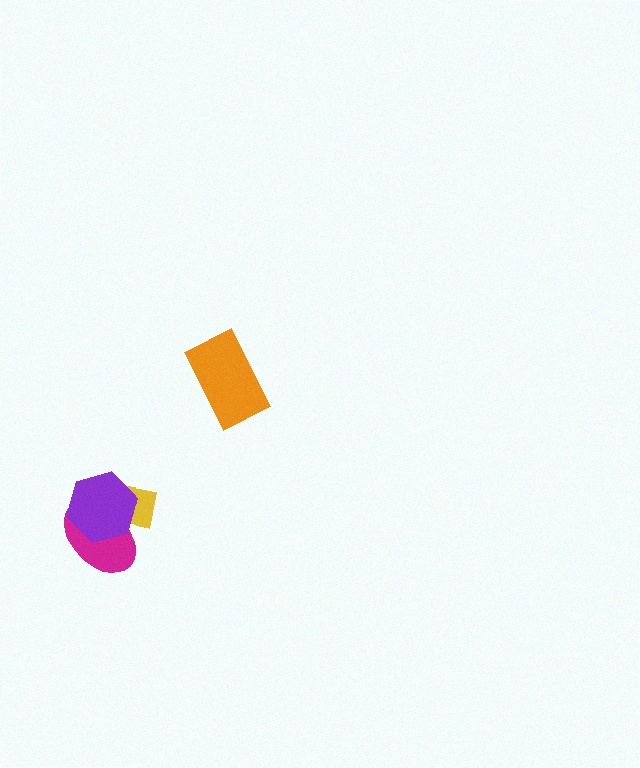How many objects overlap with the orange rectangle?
0 objects overlap with the orange rectangle.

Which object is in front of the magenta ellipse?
The purple hexagon is in front of the magenta ellipse.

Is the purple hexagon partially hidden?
No, no other shape covers it.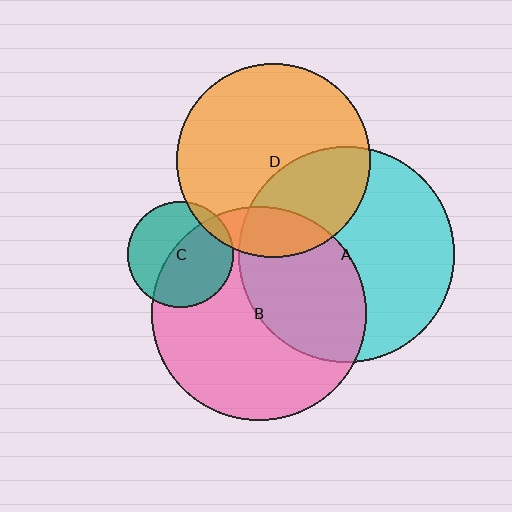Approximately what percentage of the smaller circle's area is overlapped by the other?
Approximately 10%.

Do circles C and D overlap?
Yes.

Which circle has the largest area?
Circle A (cyan).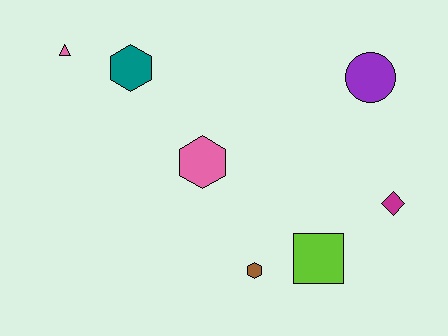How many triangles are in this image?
There is 1 triangle.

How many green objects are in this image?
There are no green objects.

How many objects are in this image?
There are 7 objects.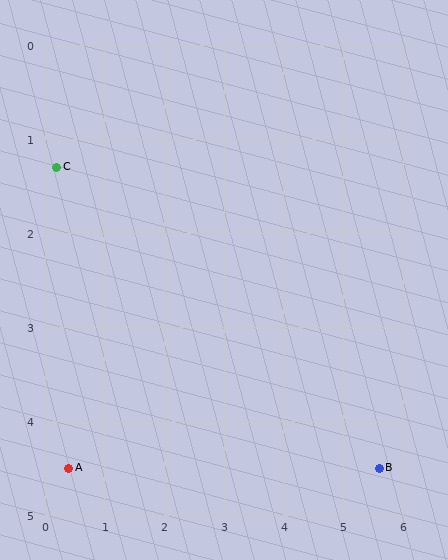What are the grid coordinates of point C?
Point C is at approximately (0.2, 1.3).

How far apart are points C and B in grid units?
Points C and B are about 6.3 grid units apart.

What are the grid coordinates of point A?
Point A is at approximately (0.4, 4.5).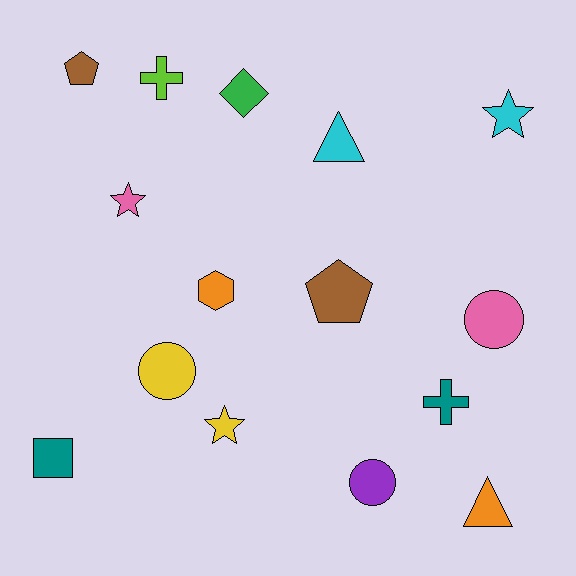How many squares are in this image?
There is 1 square.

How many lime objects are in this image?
There is 1 lime object.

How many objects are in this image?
There are 15 objects.